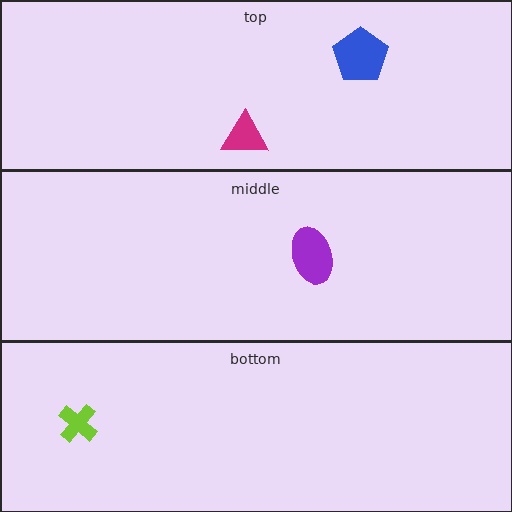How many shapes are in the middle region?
1.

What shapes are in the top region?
The blue pentagon, the magenta triangle.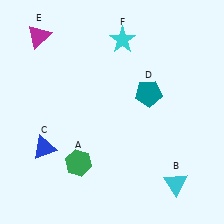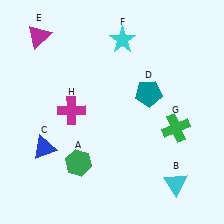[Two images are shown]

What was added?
A green cross (G), a magenta cross (H) were added in Image 2.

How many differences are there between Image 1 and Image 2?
There are 2 differences between the two images.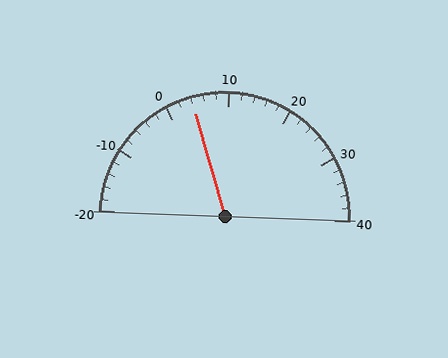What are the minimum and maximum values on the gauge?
The gauge ranges from -20 to 40.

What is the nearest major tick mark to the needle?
The nearest major tick mark is 0.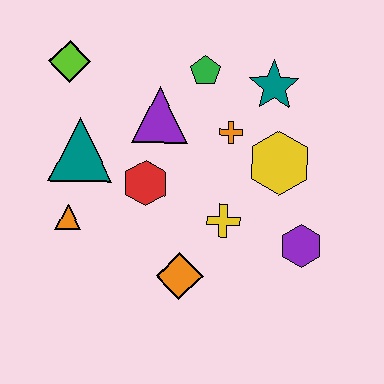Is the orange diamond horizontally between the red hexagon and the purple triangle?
No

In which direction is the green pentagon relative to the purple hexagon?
The green pentagon is above the purple hexagon.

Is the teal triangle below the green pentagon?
Yes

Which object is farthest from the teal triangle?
The purple hexagon is farthest from the teal triangle.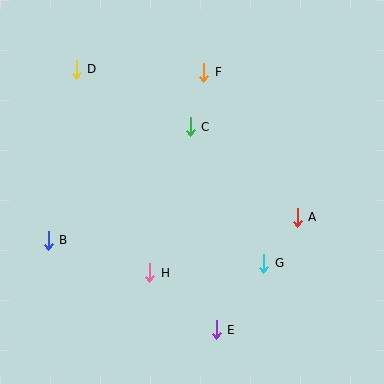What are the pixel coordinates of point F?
Point F is at (204, 72).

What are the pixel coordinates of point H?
Point H is at (150, 273).